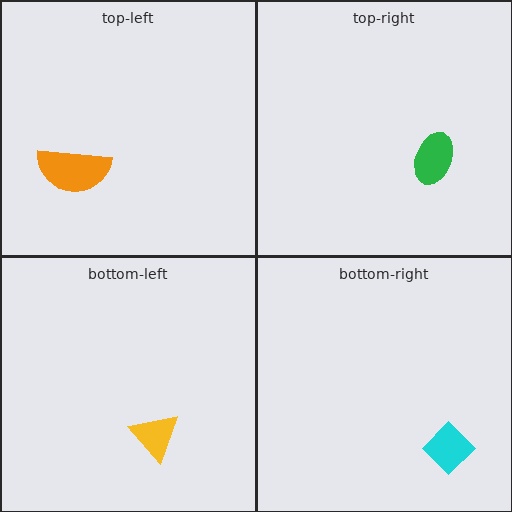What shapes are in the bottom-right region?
The cyan diamond.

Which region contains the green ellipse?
The top-right region.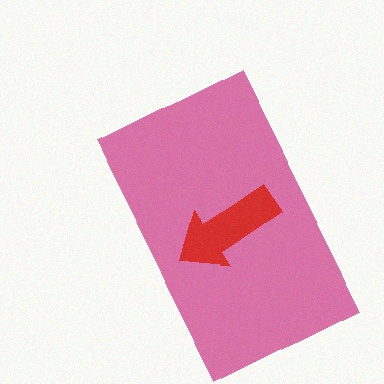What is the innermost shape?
The red arrow.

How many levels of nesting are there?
2.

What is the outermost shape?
The pink rectangle.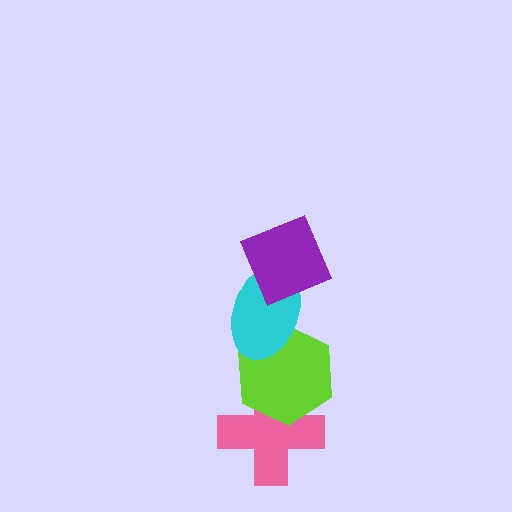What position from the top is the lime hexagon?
The lime hexagon is 3rd from the top.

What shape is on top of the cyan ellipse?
The purple diamond is on top of the cyan ellipse.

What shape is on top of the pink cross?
The lime hexagon is on top of the pink cross.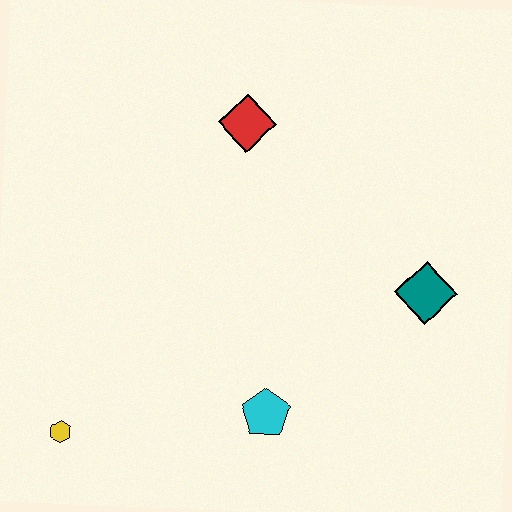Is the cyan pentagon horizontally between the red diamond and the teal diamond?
Yes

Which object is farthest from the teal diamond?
The yellow hexagon is farthest from the teal diamond.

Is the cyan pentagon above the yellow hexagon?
Yes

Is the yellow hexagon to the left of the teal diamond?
Yes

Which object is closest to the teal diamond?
The cyan pentagon is closest to the teal diamond.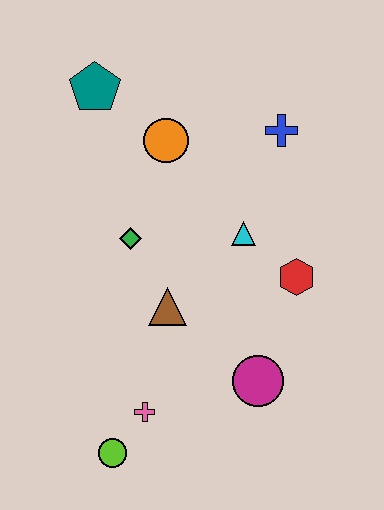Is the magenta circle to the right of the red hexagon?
No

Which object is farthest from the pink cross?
The teal pentagon is farthest from the pink cross.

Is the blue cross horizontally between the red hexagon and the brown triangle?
Yes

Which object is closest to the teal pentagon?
The orange circle is closest to the teal pentagon.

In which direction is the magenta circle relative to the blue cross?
The magenta circle is below the blue cross.